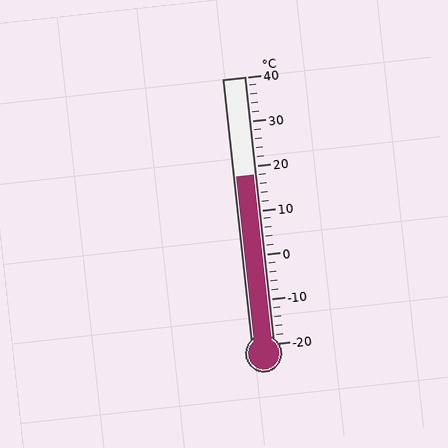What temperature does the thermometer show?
The thermometer shows approximately 18°C.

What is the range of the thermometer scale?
The thermometer scale ranges from -20°C to 40°C.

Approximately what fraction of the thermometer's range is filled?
The thermometer is filled to approximately 65% of its range.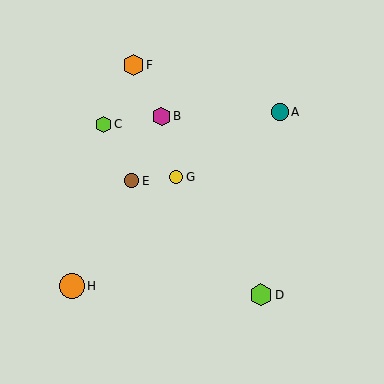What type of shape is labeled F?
Shape F is an orange hexagon.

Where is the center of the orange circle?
The center of the orange circle is at (72, 286).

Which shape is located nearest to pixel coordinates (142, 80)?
The orange hexagon (labeled F) at (133, 65) is nearest to that location.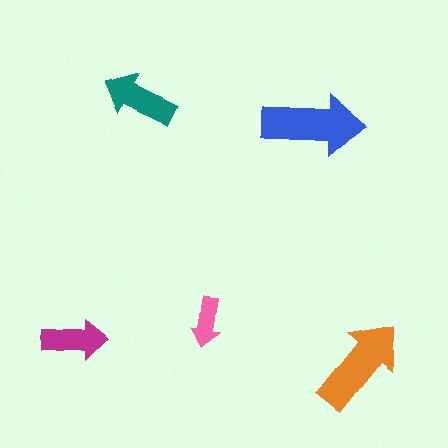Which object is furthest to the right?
The orange arrow is rightmost.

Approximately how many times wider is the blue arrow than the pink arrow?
About 2 times wider.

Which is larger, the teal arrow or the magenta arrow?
The teal one.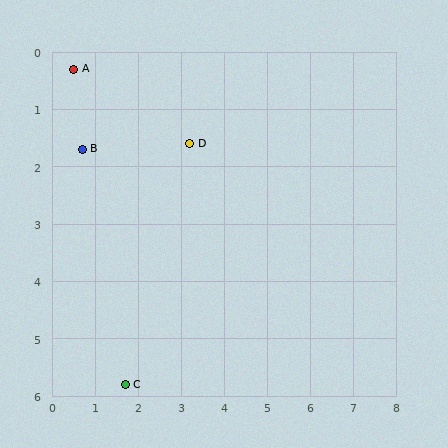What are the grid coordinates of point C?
Point C is at approximately (1.7, 5.8).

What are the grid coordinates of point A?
Point A is at approximately (0.5, 0.3).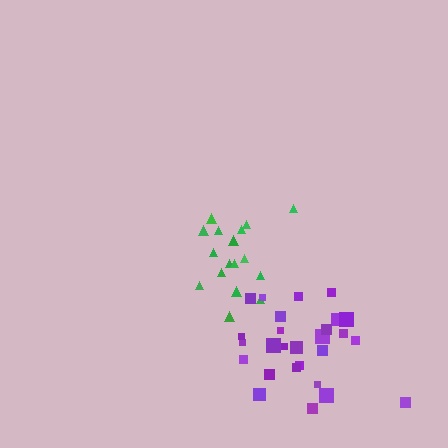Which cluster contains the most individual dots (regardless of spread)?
Purple (27).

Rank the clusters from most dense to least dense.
purple, green.